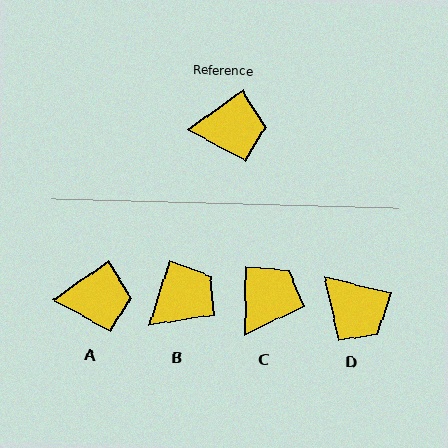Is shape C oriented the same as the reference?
No, it is off by about 54 degrees.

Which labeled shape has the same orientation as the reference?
A.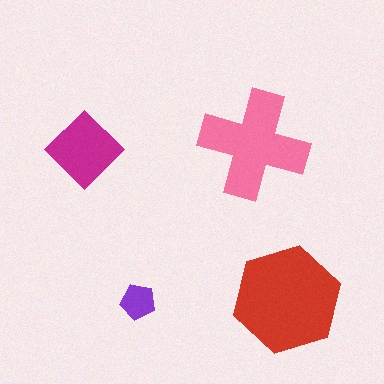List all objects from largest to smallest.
The red hexagon, the pink cross, the magenta diamond, the purple pentagon.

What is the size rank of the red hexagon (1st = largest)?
1st.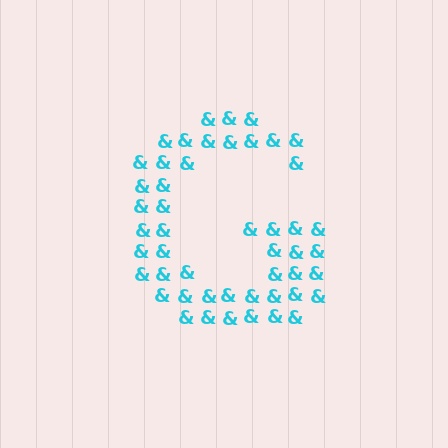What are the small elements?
The small elements are ampersands.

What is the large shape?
The large shape is the letter G.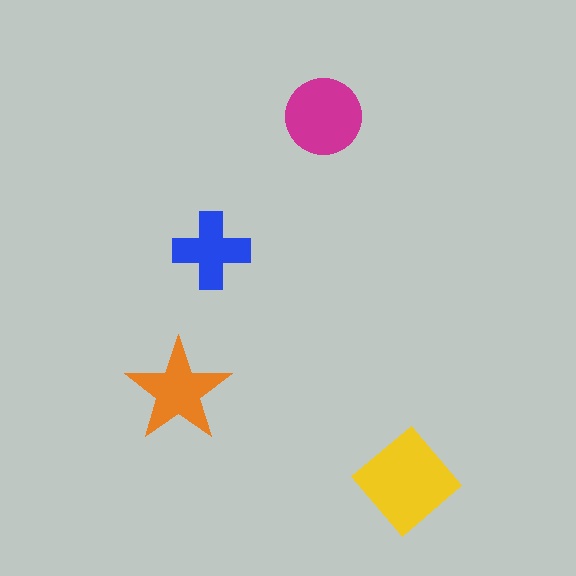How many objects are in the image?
There are 4 objects in the image.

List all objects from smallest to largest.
The blue cross, the orange star, the magenta circle, the yellow diamond.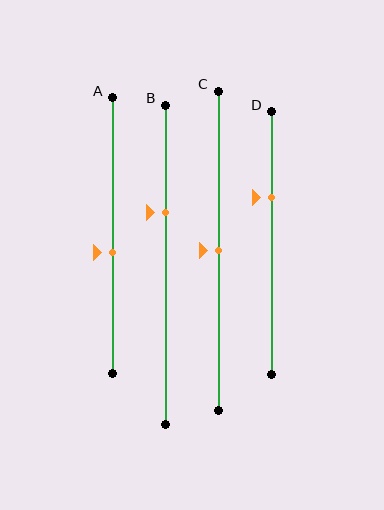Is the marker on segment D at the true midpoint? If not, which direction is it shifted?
No, the marker on segment D is shifted upward by about 18% of the segment length.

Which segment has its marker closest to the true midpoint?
Segment C has its marker closest to the true midpoint.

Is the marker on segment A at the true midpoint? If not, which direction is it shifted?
No, the marker on segment A is shifted downward by about 6% of the segment length.